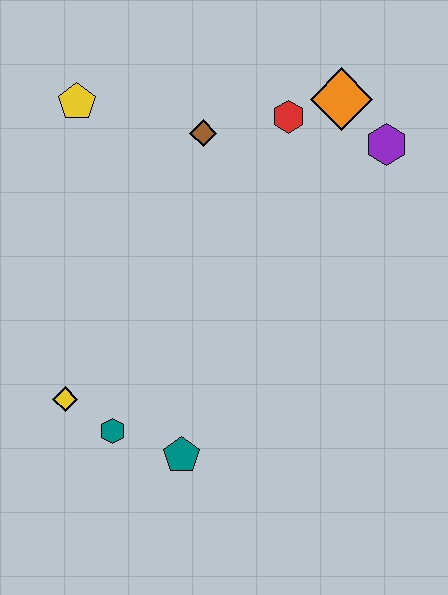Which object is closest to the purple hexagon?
The orange diamond is closest to the purple hexagon.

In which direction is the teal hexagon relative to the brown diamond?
The teal hexagon is below the brown diamond.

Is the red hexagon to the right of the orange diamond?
No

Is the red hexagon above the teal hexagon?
Yes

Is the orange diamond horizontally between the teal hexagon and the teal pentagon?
No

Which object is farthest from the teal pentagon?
The orange diamond is farthest from the teal pentagon.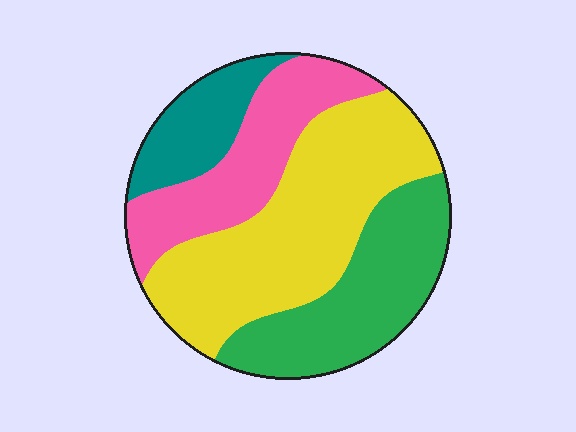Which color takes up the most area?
Yellow, at roughly 40%.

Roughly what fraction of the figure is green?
Green covers 26% of the figure.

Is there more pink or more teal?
Pink.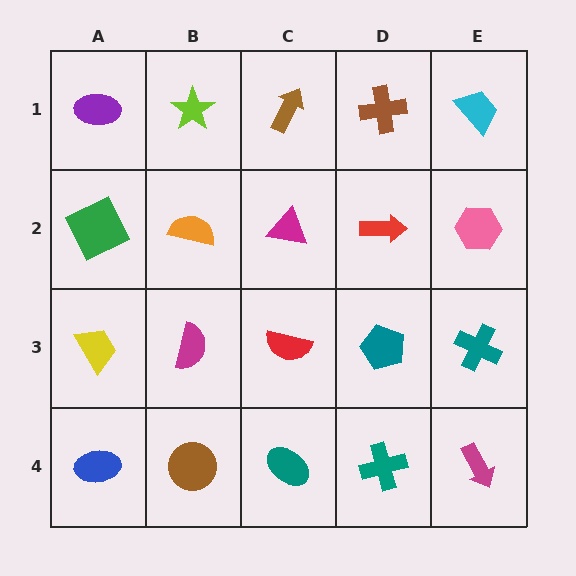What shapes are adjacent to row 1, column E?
A pink hexagon (row 2, column E), a brown cross (row 1, column D).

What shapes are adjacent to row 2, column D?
A brown cross (row 1, column D), a teal pentagon (row 3, column D), a magenta triangle (row 2, column C), a pink hexagon (row 2, column E).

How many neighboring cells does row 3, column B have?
4.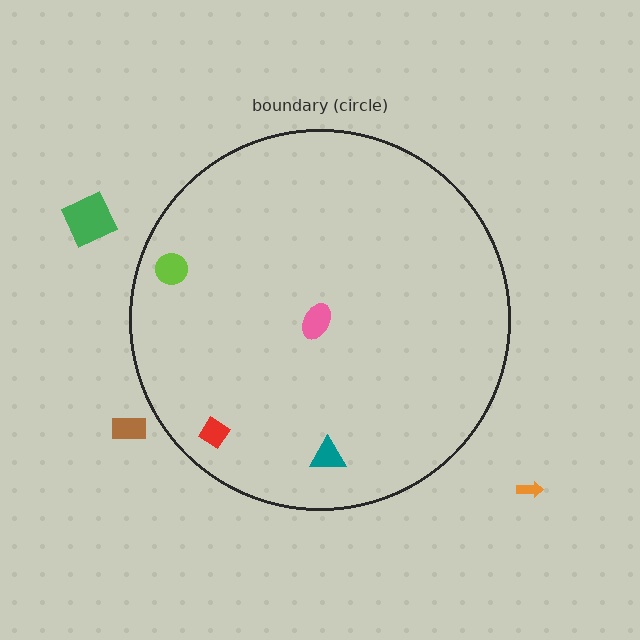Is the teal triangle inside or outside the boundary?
Inside.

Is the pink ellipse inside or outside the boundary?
Inside.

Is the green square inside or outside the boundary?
Outside.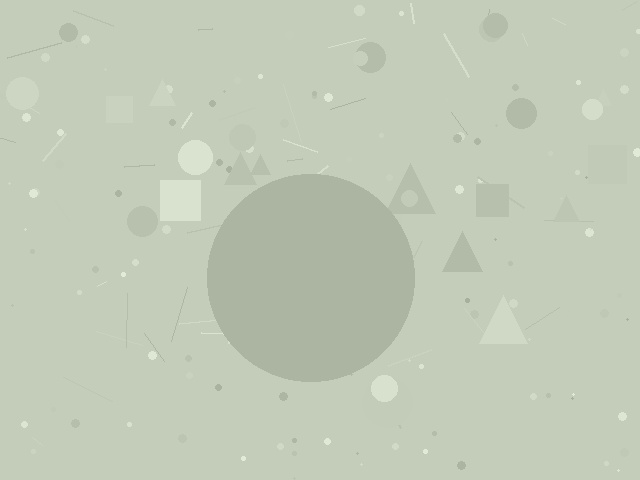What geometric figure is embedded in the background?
A circle is embedded in the background.